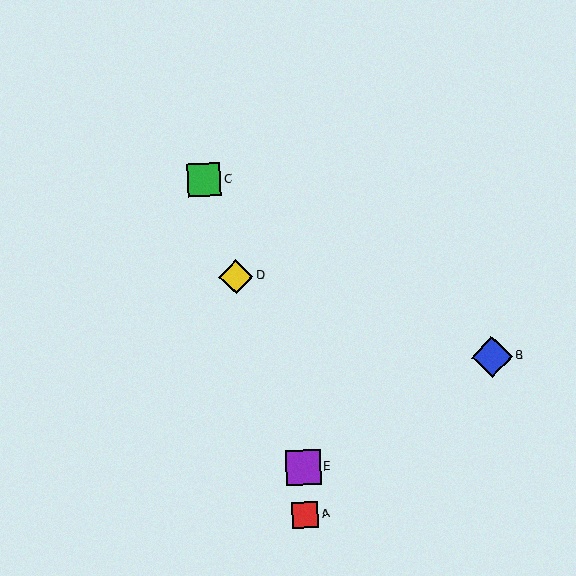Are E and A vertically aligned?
Yes, both are at x≈303.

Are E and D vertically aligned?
No, E is at x≈303 and D is at x≈236.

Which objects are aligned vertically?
Objects A, E are aligned vertically.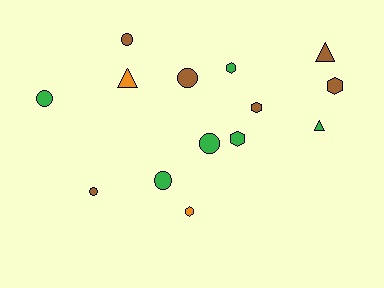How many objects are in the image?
There are 14 objects.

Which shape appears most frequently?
Circle, with 6 objects.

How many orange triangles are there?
There is 1 orange triangle.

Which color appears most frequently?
Brown, with 6 objects.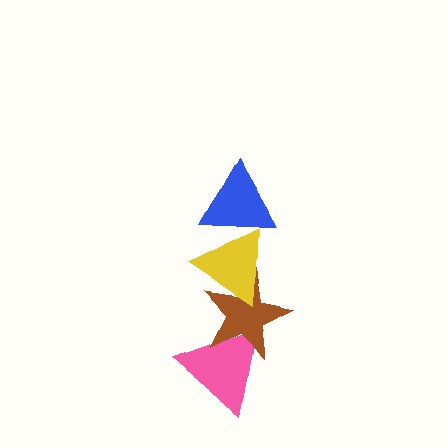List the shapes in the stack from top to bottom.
From top to bottom: the blue triangle, the yellow triangle, the brown star, the pink triangle.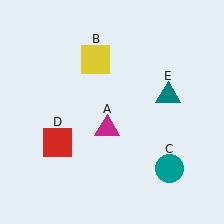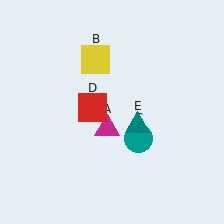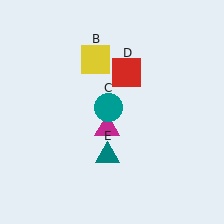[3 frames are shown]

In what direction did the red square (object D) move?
The red square (object D) moved up and to the right.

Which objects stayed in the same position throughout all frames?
Magenta triangle (object A) and yellow square (object B) remained stationary.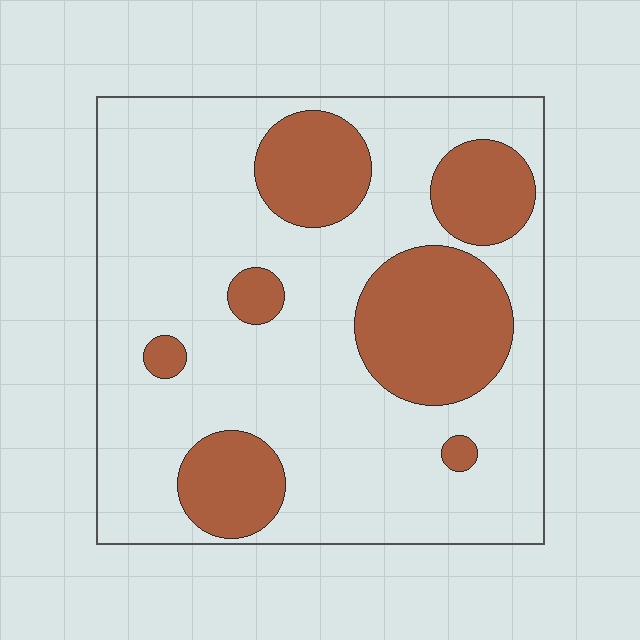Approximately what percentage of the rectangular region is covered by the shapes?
Approximately 25%.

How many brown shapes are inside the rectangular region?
7.